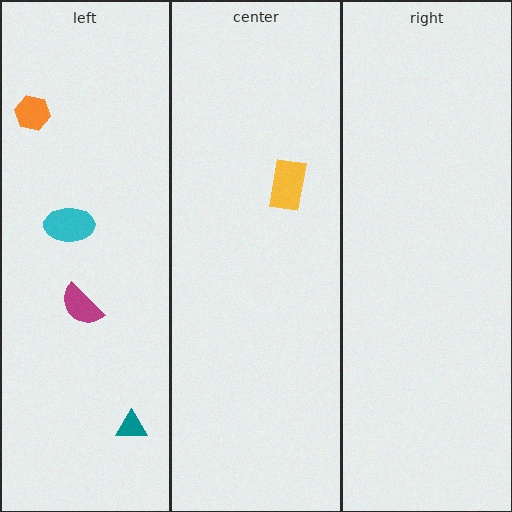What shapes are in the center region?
The yellow rectangle.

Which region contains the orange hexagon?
The left region.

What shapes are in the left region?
The teal triangle, the cyan ellipse, the orange hexagon, the magenta semicircle.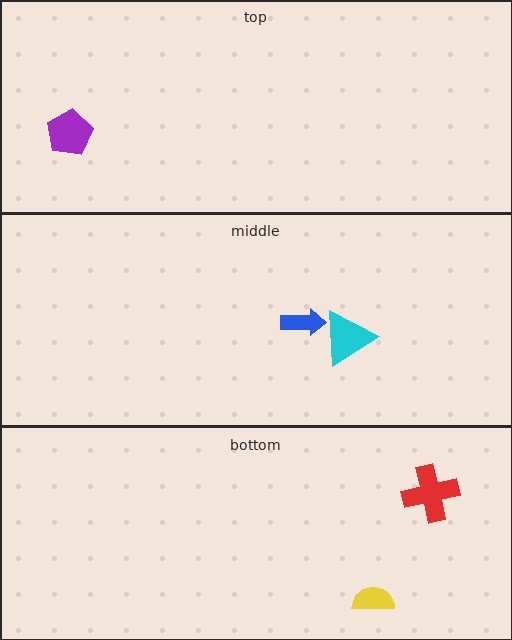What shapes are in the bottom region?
The yellow semicircle, the red cross.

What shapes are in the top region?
The purple pentagon.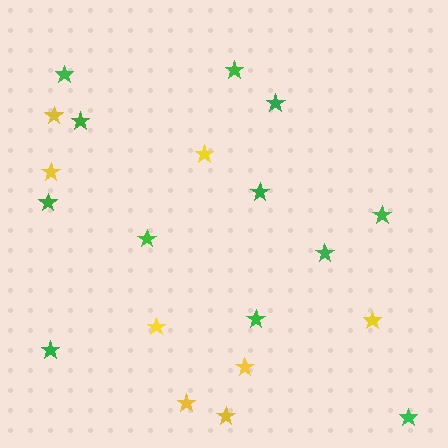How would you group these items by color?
There are 2 groups: one group of green stars (12) and one group of yellow stars (8).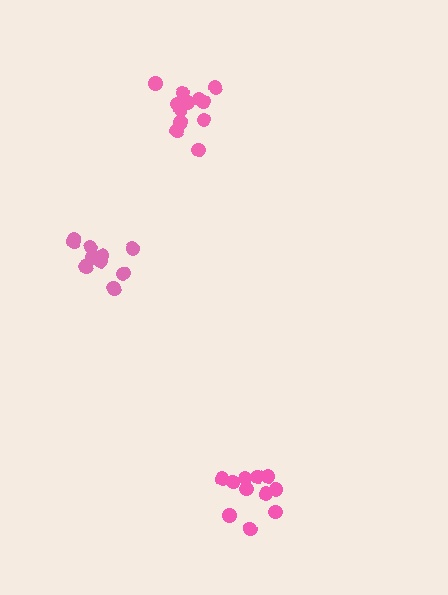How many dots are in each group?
Group 1: 12 dots, Group 2: 11 dots, Group 3: 10 dots (33 total).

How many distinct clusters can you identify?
There are 3 distinct clusters.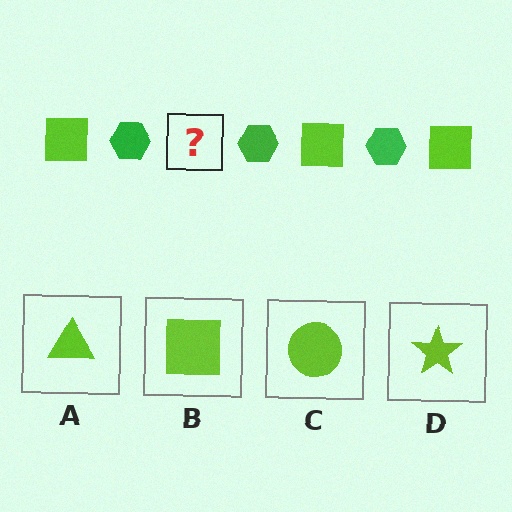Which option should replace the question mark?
Option B.